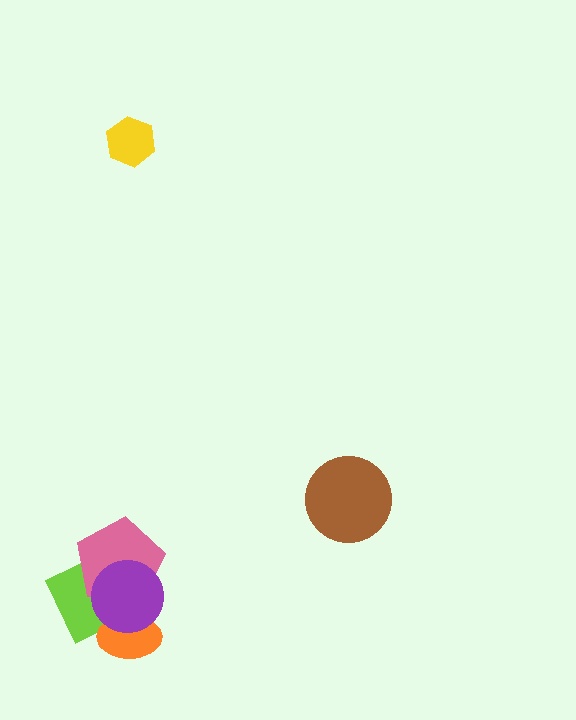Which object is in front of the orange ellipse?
The purple circle is in front of the orange ellipse.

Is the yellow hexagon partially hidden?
No, no other shape covers it.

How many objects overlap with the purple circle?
3 objects overlap with the purple circle.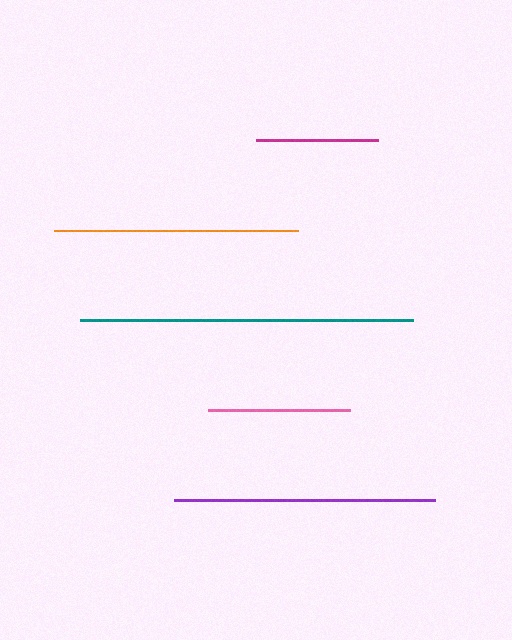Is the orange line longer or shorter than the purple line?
The purple line is longer than the orange line.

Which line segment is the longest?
The teal line is the longest at approximately 333 pixels.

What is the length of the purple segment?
The purple segment is approximately 261 pixels long.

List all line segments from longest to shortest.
From longest to shortest: teal, purple, orange, pink, magenta.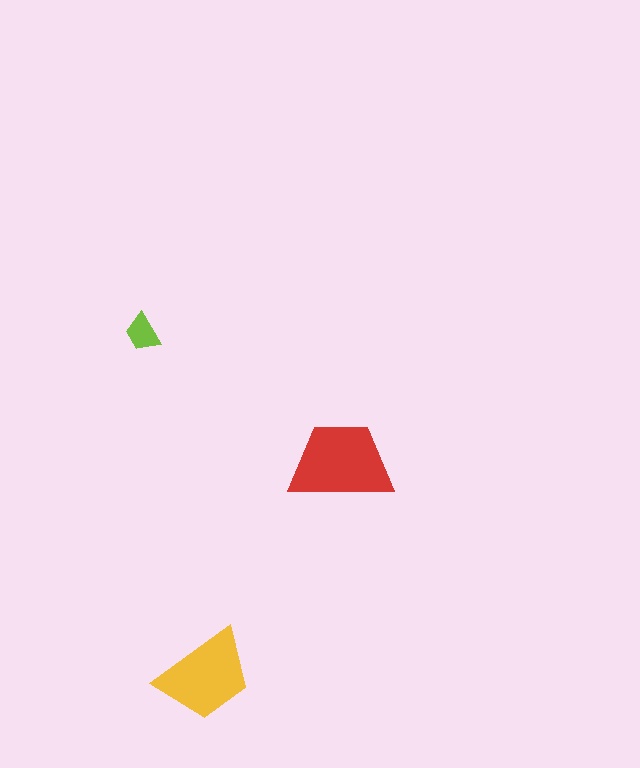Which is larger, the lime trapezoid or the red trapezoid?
The red one.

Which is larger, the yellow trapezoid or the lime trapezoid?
The yellow one.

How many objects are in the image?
There are 3 objects in the image.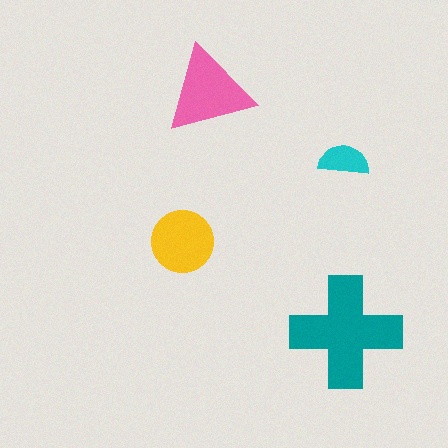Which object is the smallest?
The cyan semicircle.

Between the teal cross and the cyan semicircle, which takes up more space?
The teal cross.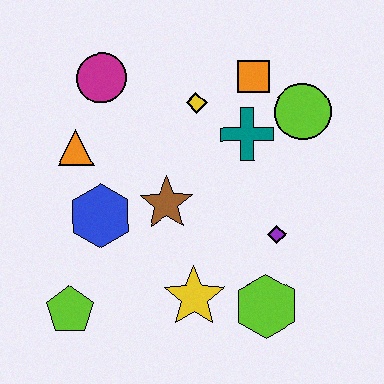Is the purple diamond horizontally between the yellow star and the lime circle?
Yes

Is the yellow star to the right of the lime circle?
No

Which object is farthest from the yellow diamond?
The lime pentagon is farthest from the yellow diamond.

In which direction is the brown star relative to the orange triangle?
The brown star is to the right of the orange triangle.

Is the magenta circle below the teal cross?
No